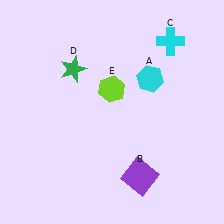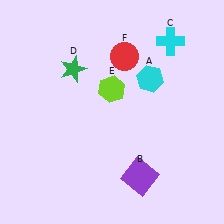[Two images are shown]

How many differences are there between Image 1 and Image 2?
There is 1 difference between the two images.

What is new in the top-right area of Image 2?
A red circle (F) was added in the top-right area of Image 2.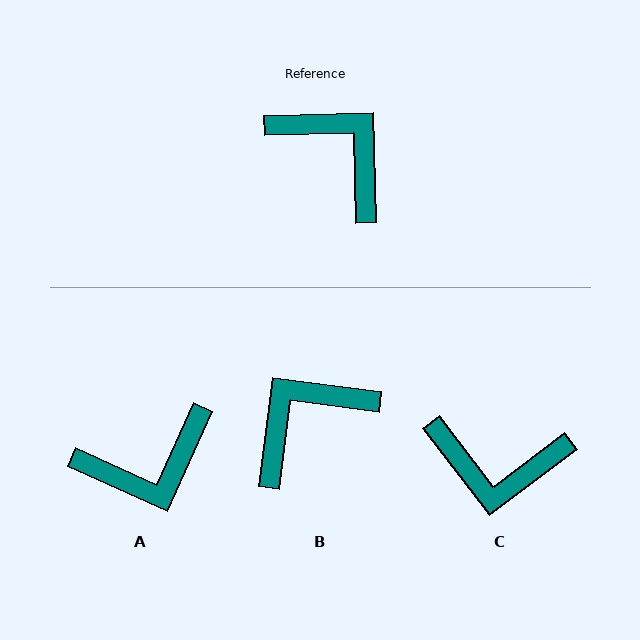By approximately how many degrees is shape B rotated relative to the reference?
Approximately 81 degrees counter-clockwise.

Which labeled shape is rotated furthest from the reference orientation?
C, about 144 degrees away.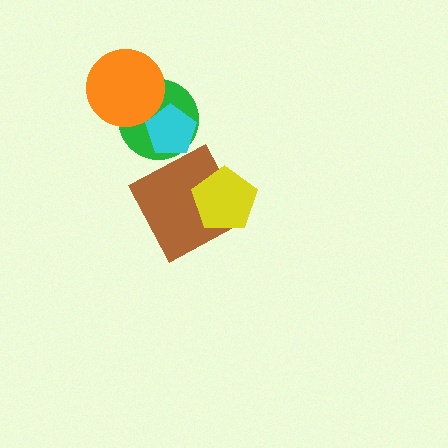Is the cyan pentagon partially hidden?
No, no other shape covers it.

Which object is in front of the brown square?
The yellow pentagon is in front of the brown square.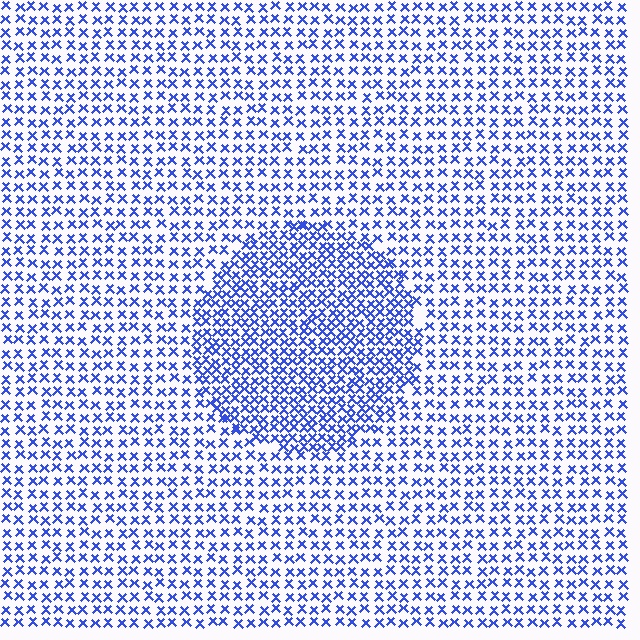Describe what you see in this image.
The image contains small blue elements arranged at two different densities. A circle-shaped region is visible where the elements are more densely packed than the surrounding area.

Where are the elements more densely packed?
The elements are more densely packed inside the circle boundary.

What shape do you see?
I see a circle.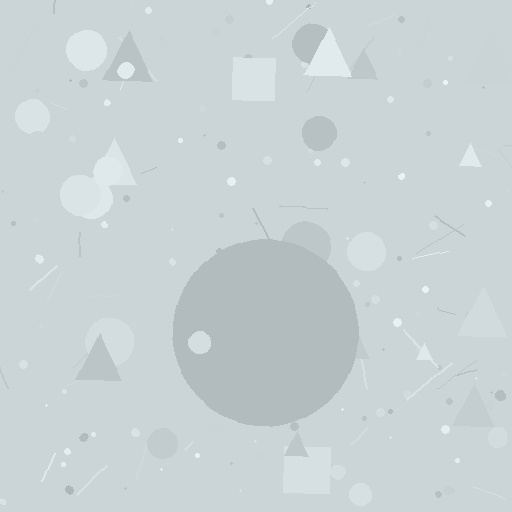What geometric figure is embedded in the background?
A circle is embedded in the background.